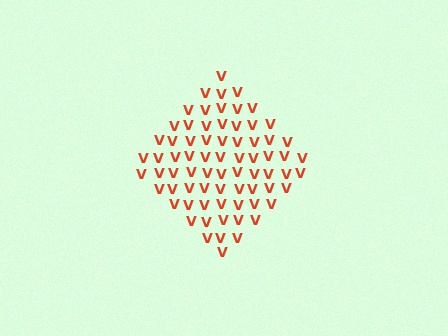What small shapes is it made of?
It is made of small letter V's.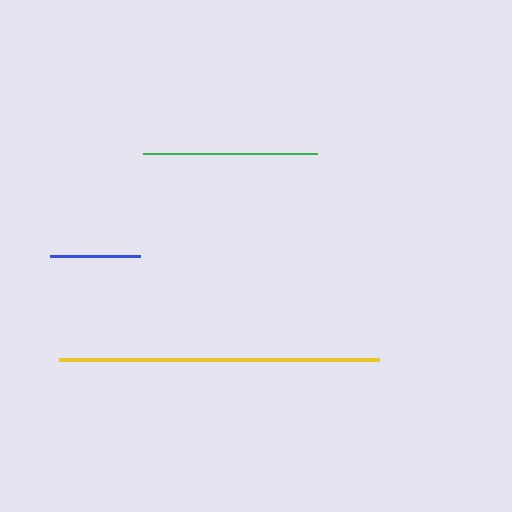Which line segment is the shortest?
The blue line is the shortest at approximately 90 pixels.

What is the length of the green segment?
The green segment is approximately 174 pixels long.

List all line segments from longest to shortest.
From longest to shortest: yellow, green, blue.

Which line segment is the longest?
The yellow line is the longest at approximately 320 pixels.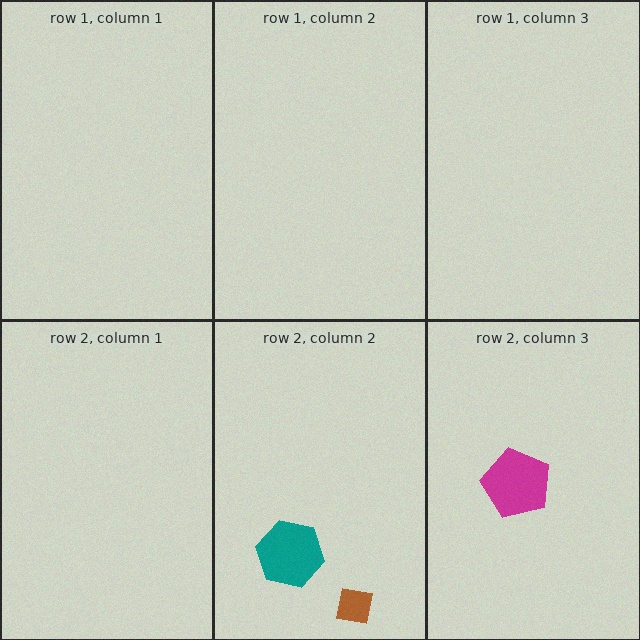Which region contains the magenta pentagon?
The row 2, column 3 region.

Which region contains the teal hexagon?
The row 2, column 2 region.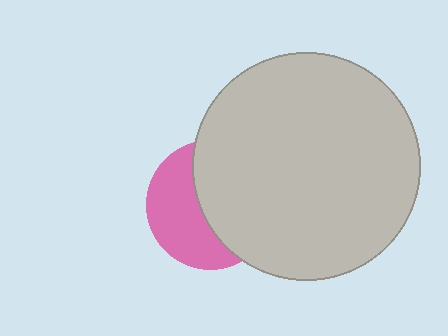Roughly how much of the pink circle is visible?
About half of it is visible (roughly 46%).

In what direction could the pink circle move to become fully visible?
The pink circle could move left. That would shift it out from behind the light gray circle entirely.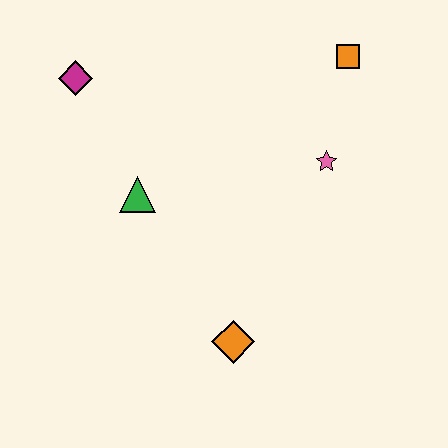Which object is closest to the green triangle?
The magenta diamond is closest to the green triangle.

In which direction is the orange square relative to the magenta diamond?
The orange square is to the right of the magenta diamond.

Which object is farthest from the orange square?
The orange diamond is farthest from the orange square.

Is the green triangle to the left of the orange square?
Yes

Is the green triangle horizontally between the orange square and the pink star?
No